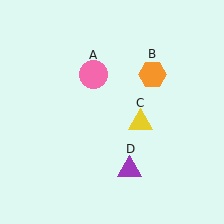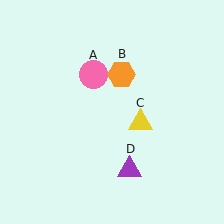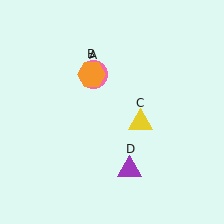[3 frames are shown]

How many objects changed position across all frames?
1 object changed position: orange hexagon (object B).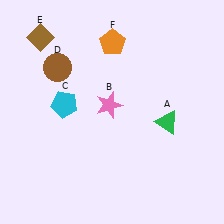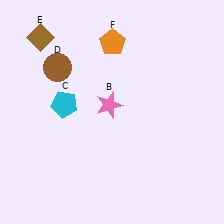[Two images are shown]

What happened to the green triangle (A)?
The green triangle (A) was removed in Image 2. It was in the bottom-right area of Image 1.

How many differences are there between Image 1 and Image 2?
There is 1 difference between the two images.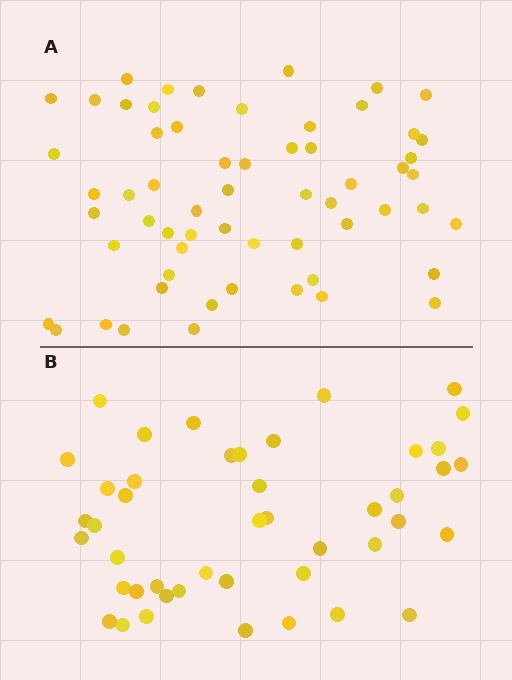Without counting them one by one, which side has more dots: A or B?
Region A (the top region) has more dots.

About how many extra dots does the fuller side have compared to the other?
Region A has approximately 15 more dots than region B.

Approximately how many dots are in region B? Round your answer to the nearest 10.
About 40 dots. (The exact count is 45, which rounds to 40.)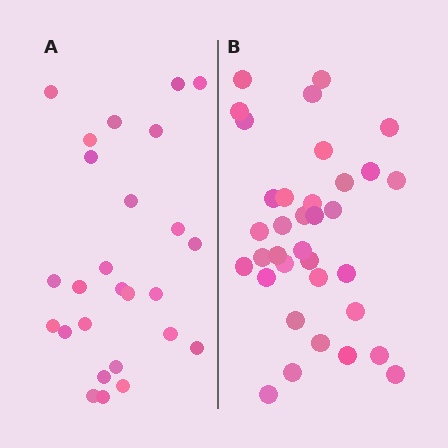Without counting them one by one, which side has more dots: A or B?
Region B (the right region) has more dots.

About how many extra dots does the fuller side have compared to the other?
Region B has roughly 8 or so more dots than region A.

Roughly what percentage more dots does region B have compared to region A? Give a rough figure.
About 35% more.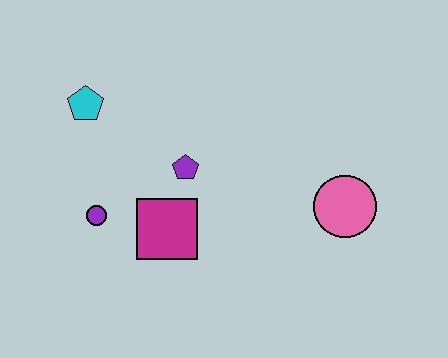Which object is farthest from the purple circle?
The pink circle is farthest from the purple circle.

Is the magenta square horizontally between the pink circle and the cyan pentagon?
Yes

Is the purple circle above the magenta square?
Yes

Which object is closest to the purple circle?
The magenta square is closest to the purple circle.